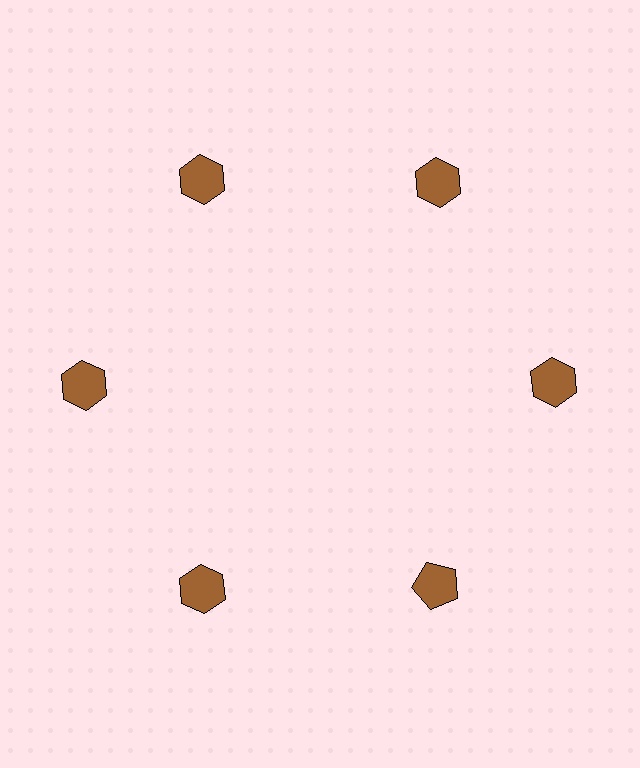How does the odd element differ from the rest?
It has a different shape: pentagon instead of hexagon.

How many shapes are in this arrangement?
There are 6 shapes arranged in a ring pattern.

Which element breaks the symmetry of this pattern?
The brown pentagon at roughly the 5 o'clock position breaks the symmetry. All other shapes are brown hexagons.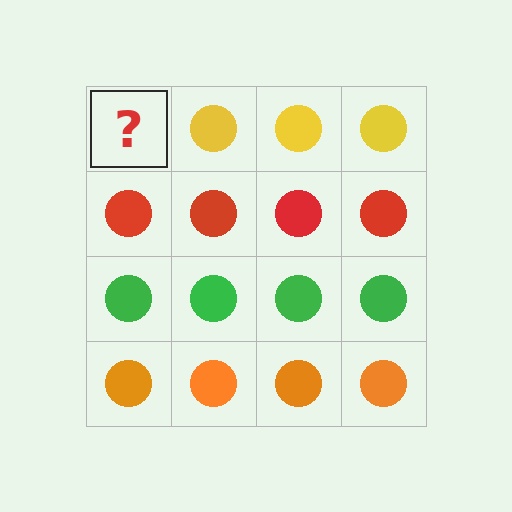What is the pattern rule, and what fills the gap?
The rule is that each row has a consistent color. The gap should be filled with a yellow circle.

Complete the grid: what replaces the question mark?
The question mark should be replaced with a yellow circle.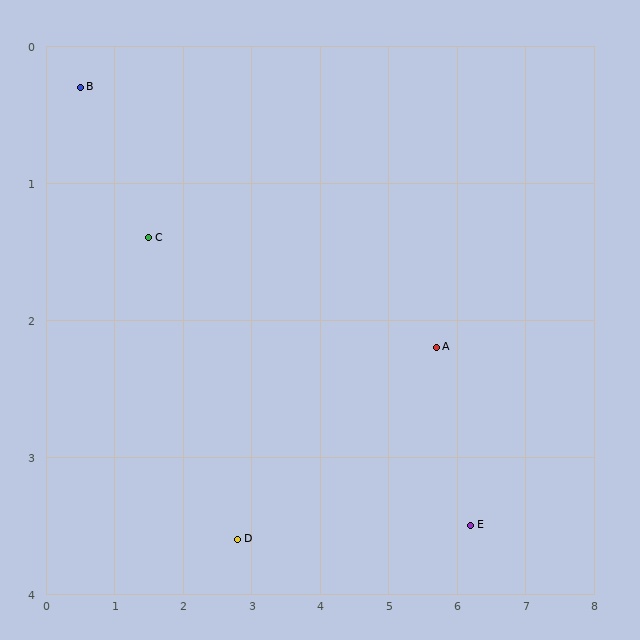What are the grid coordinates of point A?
Point A is at approximately (5.7, 2.2).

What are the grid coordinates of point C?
Point C is at approximately (1.5, 1.4).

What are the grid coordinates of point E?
Point E is at approximately (6.2, 3.5).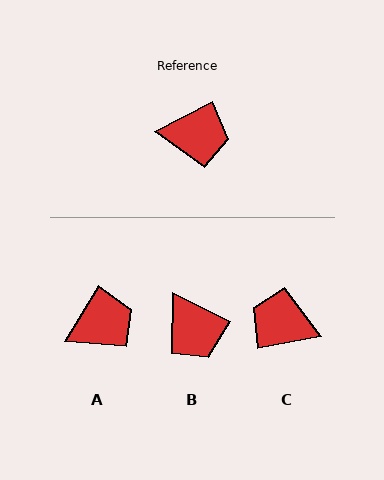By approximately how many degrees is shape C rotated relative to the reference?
Approximately 163 degrees counter-clockwise.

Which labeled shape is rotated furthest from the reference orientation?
C, about 163 degrees away.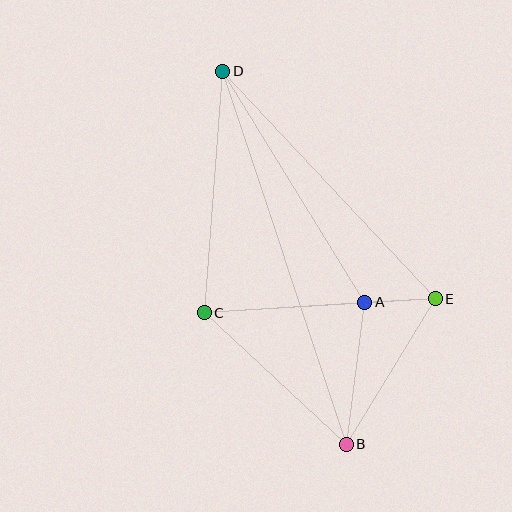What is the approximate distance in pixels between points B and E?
The distance between B and E is approximately 170 pixels.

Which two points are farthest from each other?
Points B and D are farthest from each other.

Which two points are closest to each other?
Points A and E are closest to each other.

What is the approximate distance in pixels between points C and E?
The distance between C and E is approximately 232 pixels.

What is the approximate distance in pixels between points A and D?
The distance between A and D is approximately 271 pixels.